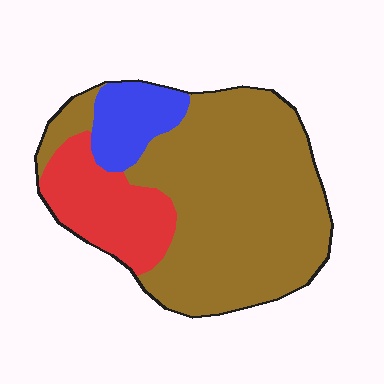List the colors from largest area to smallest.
From largest to smallest: brown, red, blue.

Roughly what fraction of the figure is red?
Red takes up between a sixth and a third of the figure.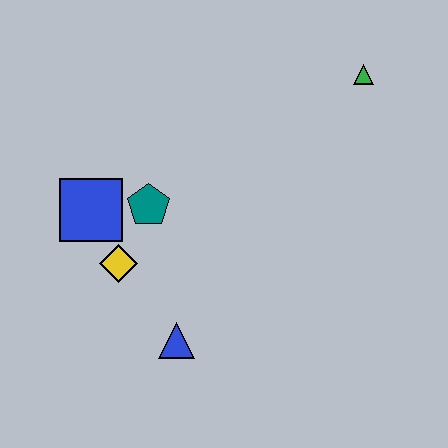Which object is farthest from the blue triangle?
The green triangle is farthest from the blue triangle.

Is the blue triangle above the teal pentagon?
No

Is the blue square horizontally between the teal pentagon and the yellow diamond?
No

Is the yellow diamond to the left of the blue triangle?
Yes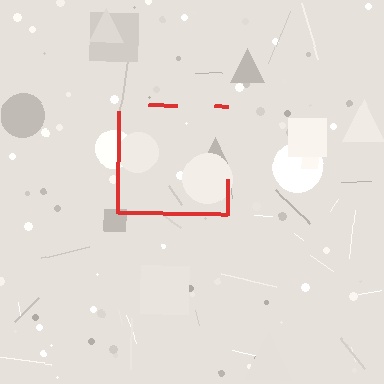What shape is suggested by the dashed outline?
The dashed outline suggests a square.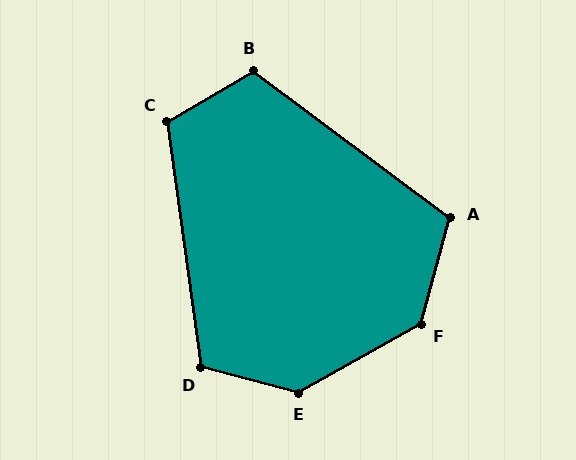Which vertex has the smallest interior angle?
A, at approximately 111 degrees.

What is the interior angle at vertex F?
Approximately 135 degrees (obtuse).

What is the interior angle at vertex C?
Approximately 112 degrees (obtuse).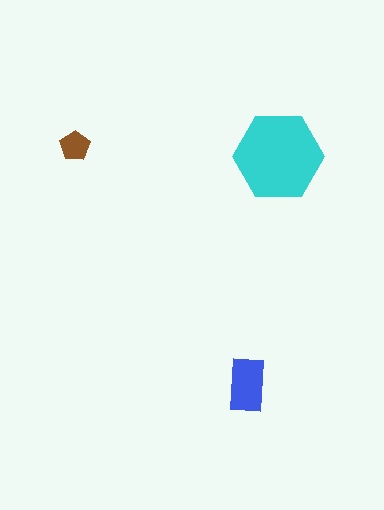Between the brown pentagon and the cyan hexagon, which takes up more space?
The cyan hexagon.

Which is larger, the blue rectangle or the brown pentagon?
The blue rectangle.